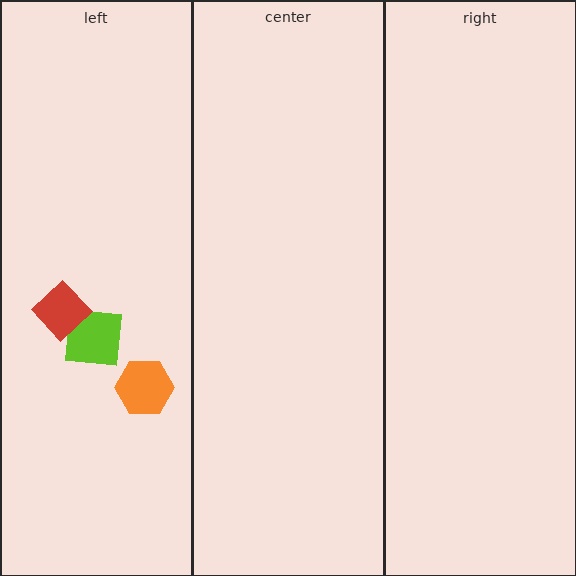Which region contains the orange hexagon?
The left region.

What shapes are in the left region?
The lime square, the orange hexagon, the red diamond.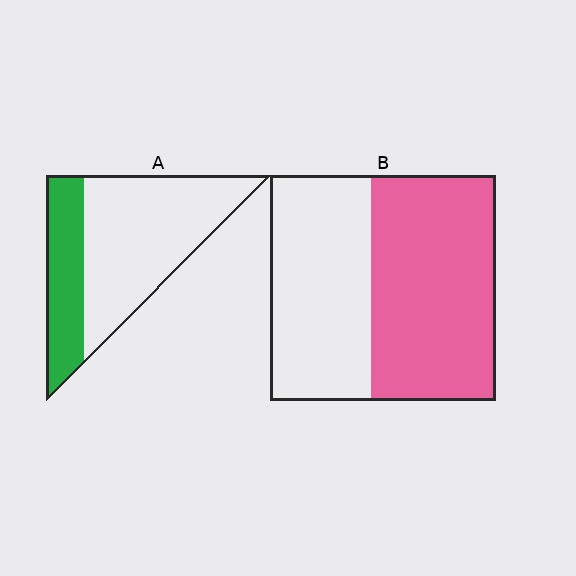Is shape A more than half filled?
No.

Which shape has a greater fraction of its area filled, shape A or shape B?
Shape B.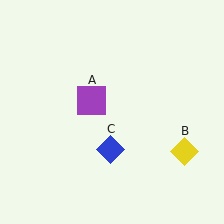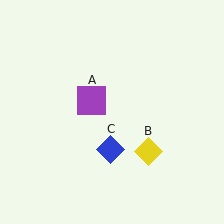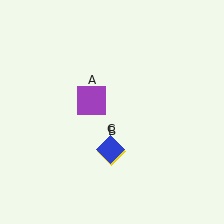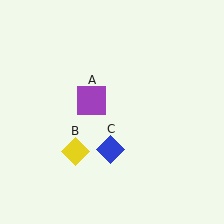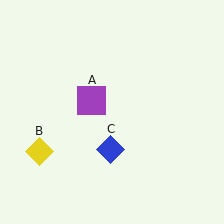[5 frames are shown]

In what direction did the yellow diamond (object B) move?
The yellow diamond (object B) moved left.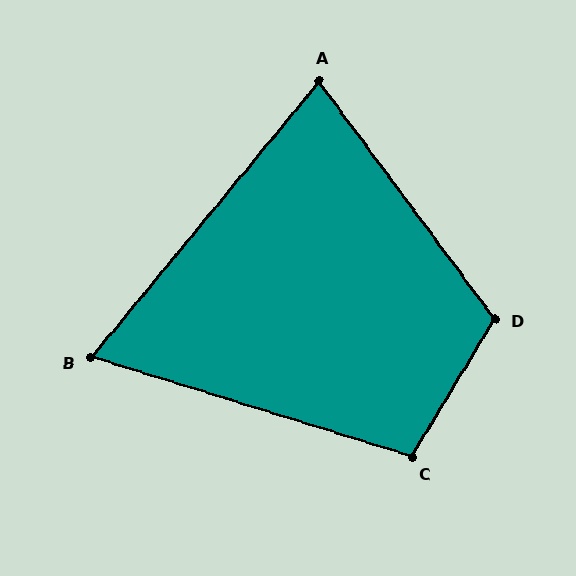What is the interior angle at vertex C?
Approximately 104 degrees (obtuse).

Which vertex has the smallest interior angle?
B, at approximately 68 degrees.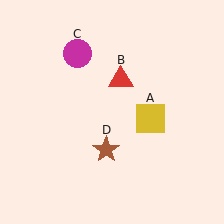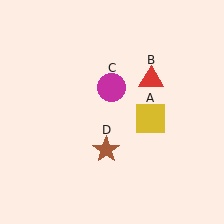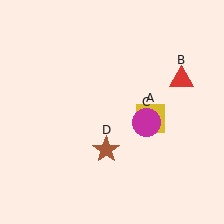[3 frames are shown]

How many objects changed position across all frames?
2 objects changed position: red triangle (object B), magenta circle (object C).